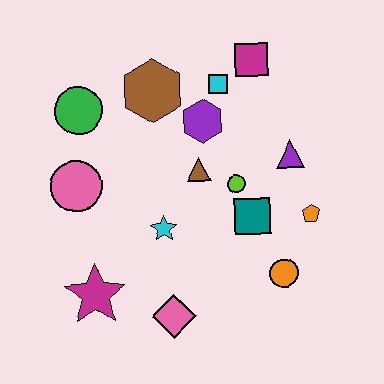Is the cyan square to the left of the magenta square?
Yes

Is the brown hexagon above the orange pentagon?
Yes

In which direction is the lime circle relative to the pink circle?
The lime circle is to the right of the pink circle.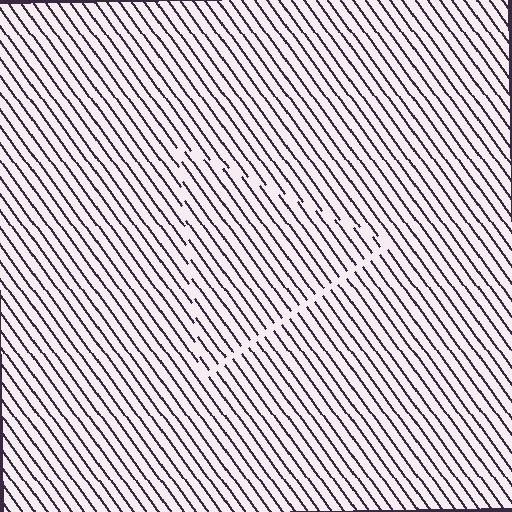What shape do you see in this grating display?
An illusory triangle. The interior of the shape contains the same grating, shifted by half a period — the contour is defined by the phase discontinuity where line-ends from the inner and outer gratings abut.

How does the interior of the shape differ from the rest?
The interior of the shape contains the same grating, shifted by half a period — the contour is defined by the phase discontinuity where line-ends from the inner and outer gratings abut.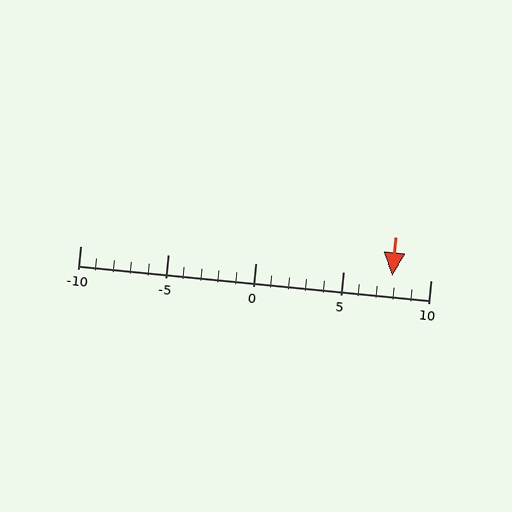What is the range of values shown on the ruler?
The ruler shows values from -10 to 10.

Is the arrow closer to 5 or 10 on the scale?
The arrow is closer to 10.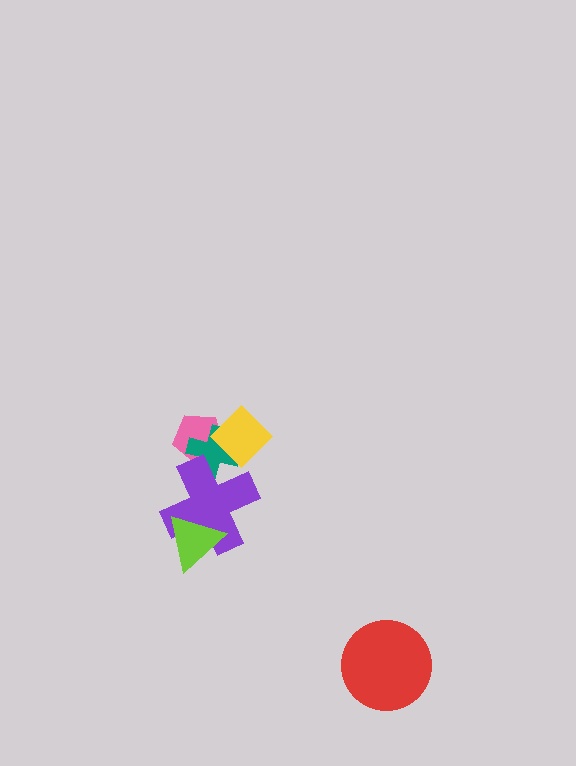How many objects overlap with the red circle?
0 objects overlap with the red circle.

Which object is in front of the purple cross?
The lime triangle is in front of the purple cross.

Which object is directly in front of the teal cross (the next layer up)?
The purple cross is directly in front of the teal cross.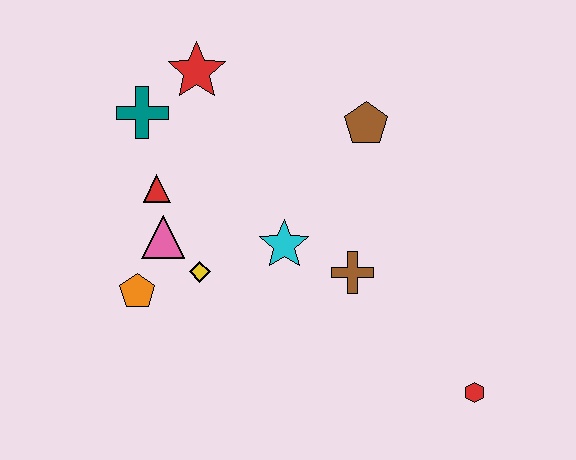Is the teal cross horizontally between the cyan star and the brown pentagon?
No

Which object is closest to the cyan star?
The brown cross is closest to the cyan star.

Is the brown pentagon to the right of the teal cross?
Yes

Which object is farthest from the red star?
The red hexagon is farthest from the red star.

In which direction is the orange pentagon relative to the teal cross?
The orange pentagon is below the teal cross.